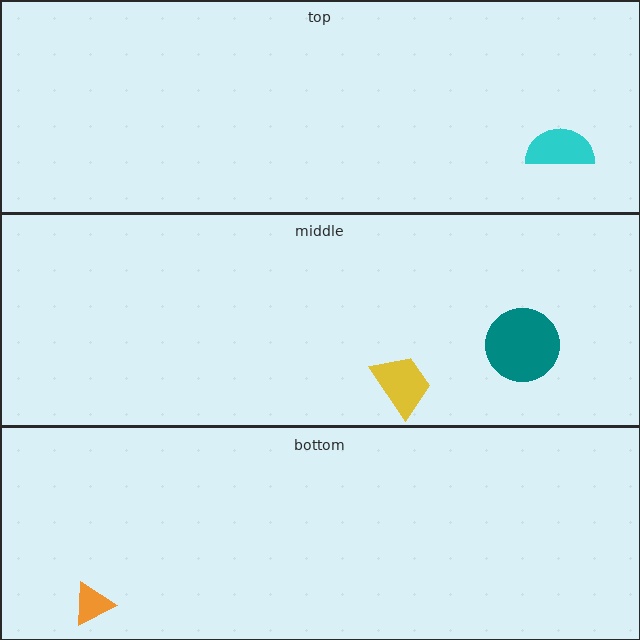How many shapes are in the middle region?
2.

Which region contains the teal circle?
The middle region.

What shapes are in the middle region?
The teal circle, the yellow trapezoid.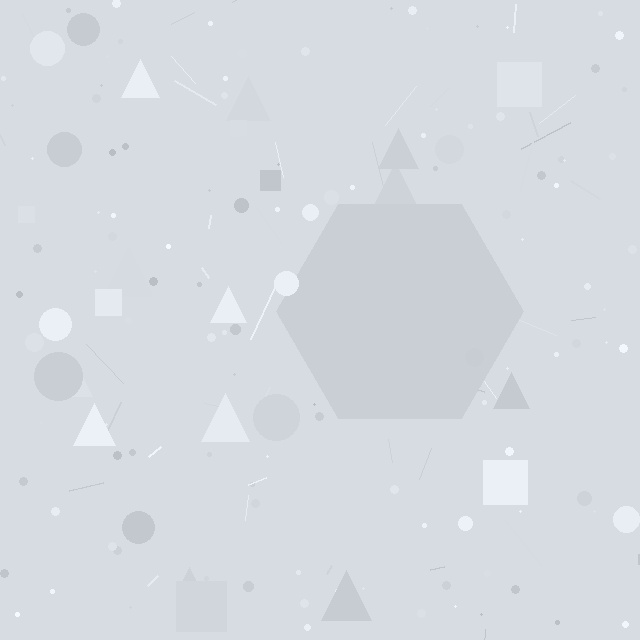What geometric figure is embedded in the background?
A hexagon is embedded in the background.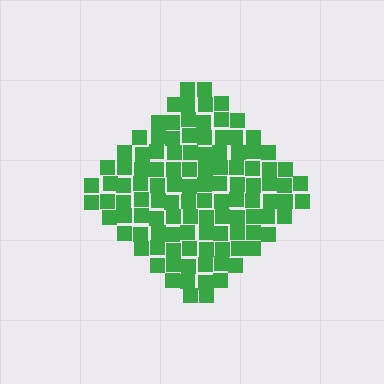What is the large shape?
The large shape is a diamond.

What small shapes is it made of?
It is made of small squares.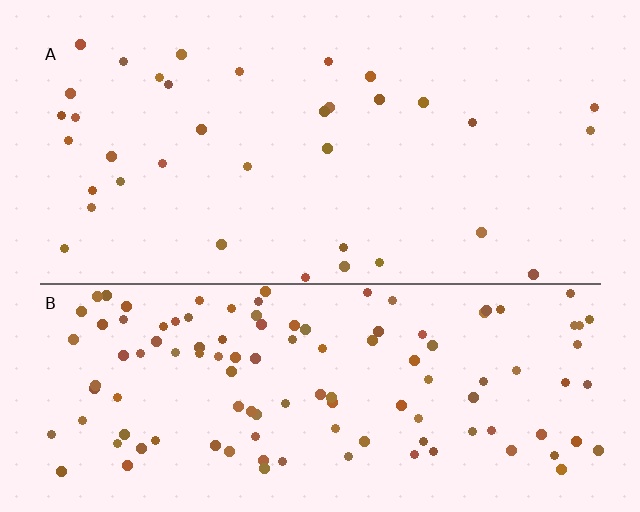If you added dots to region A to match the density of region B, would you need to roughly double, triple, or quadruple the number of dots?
Approximately triple.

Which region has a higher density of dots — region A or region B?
B (the bottom).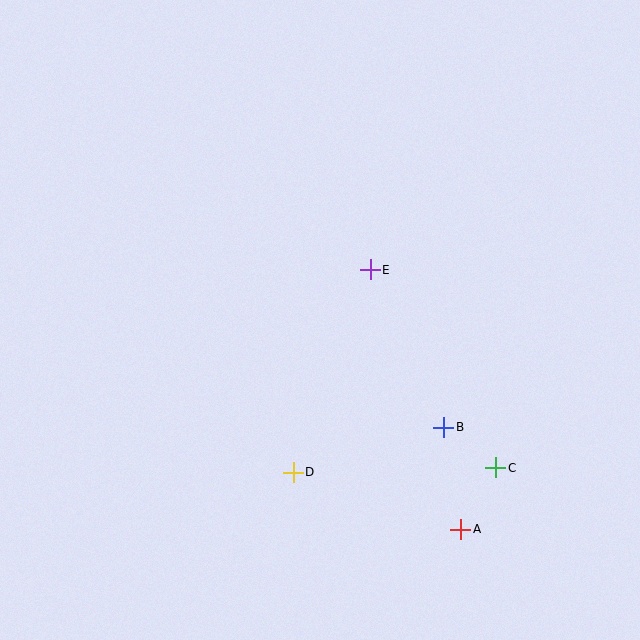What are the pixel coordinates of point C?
Point C is at (496, 468).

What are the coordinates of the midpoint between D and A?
The midpoint between D and A is at (377, 501).